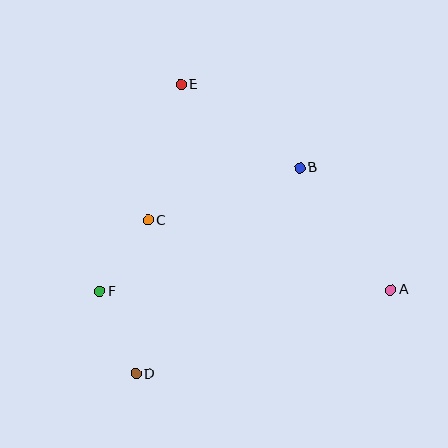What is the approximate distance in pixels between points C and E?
The distance between C and E is approximately 140 pixels.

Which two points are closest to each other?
Points C and F are closest to each other.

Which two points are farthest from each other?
Points A and E are farthest from each other.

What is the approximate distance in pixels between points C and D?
The distance between C and D is approximately 154 pixels.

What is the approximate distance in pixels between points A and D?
The distance between A and D is approximately 269 pixels.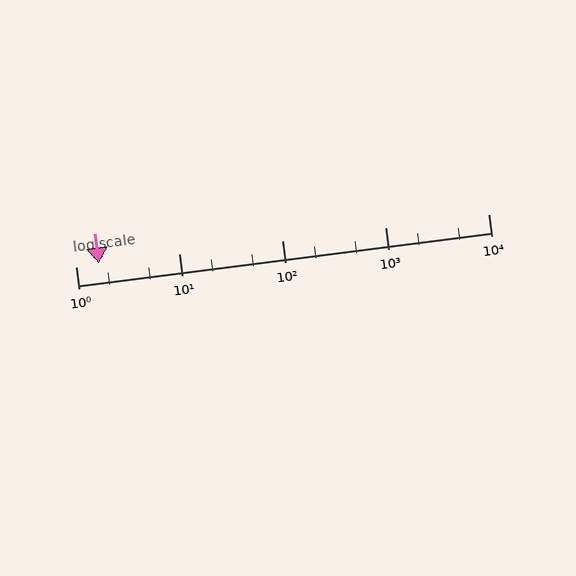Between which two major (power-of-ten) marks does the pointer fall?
The pointer is between 1 and 10.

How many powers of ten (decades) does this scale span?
The scale spans 4 decades, from 1 to 10000.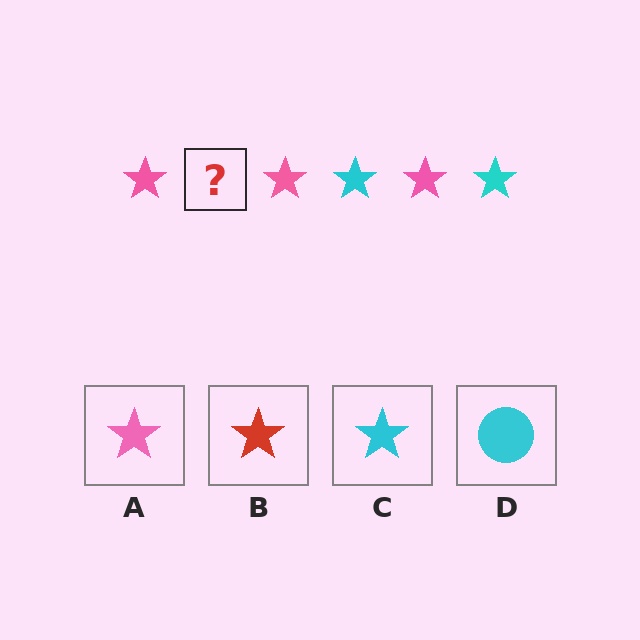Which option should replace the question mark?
Option C.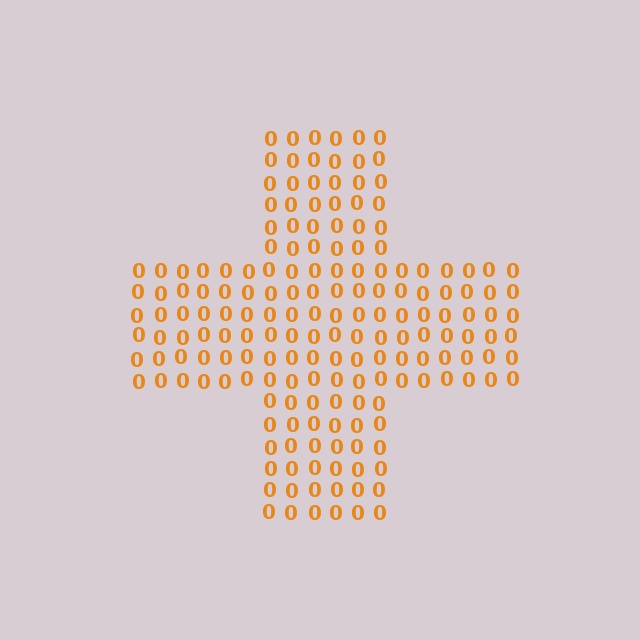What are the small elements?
The small elements are digit 0's.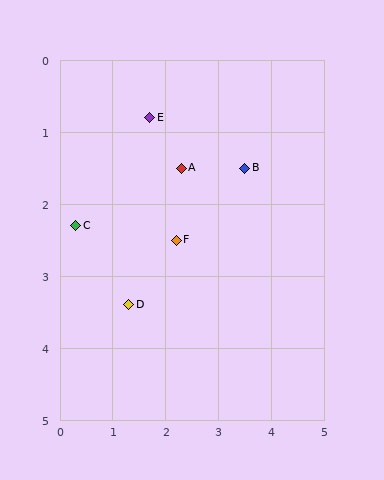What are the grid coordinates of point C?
Point C is at approximately (0.3, 2.3).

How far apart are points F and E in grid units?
Points F and E are about 1.8 grid units apart.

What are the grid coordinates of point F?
Point F is at approximately (2.2, 2.5).